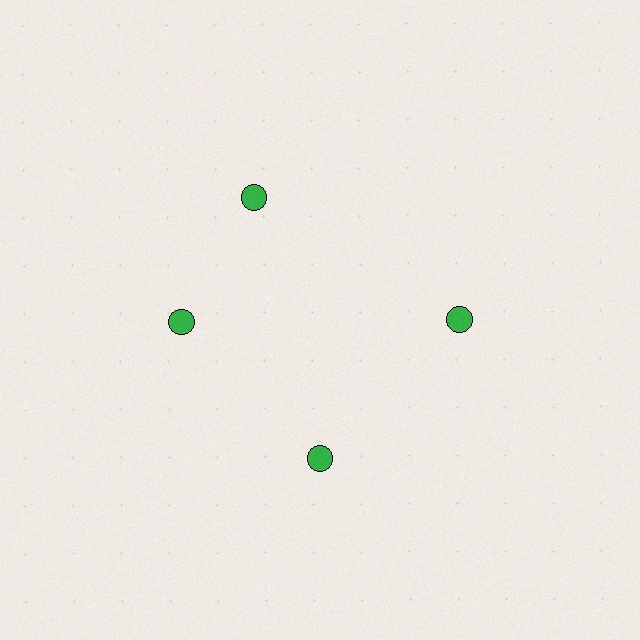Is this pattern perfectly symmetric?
No. The 4 green circles are arranged in a ring, but one element near the 12 o'clock position is rotated out of alignment along the ring, breaking the 4-fold rotational symmetry.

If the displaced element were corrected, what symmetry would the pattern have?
It would have 4-fold rotational symmetry — the pattern would map onto itself every 90 degrees.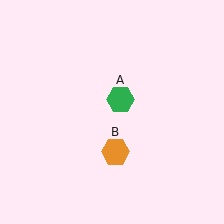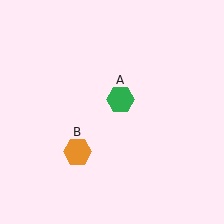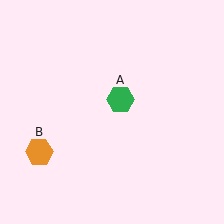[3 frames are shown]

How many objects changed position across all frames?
1 object changed position: orange hexagon (object B).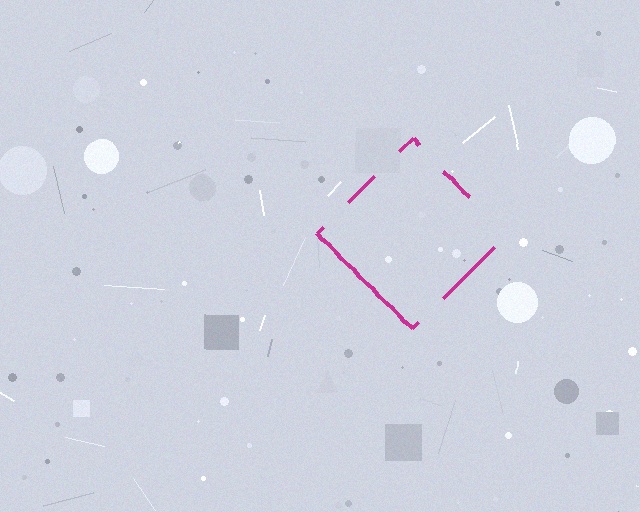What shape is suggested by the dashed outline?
The dashed outline suggests a diamond.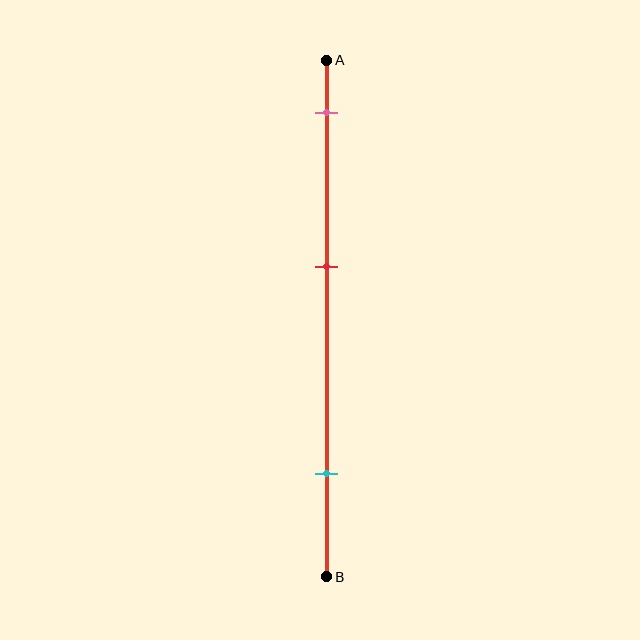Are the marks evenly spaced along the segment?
Yes, the marks are approximately evenly spaced.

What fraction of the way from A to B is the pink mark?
The pink mark is approximately 10% (0.1) of the way from A to B.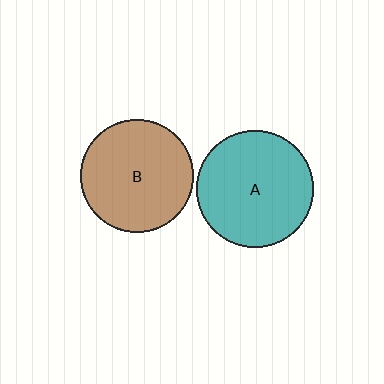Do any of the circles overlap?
No, none of the circles overlap.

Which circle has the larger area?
Circle A (teal).